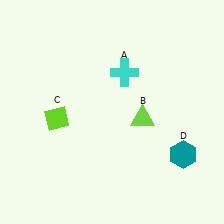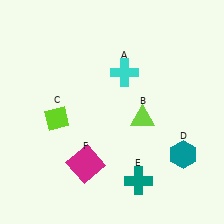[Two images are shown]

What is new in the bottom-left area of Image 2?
A magenta square (F) was added in the bottom-left area of Image 2.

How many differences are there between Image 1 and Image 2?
There are 2 differences between the two images.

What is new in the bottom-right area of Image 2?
A teal cross (E) was added in the bottom-right area of Image 2.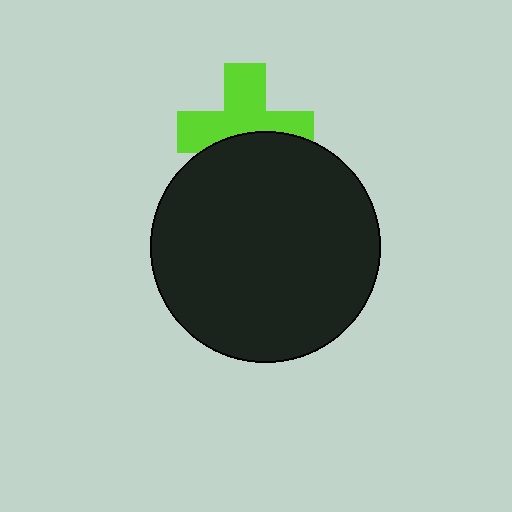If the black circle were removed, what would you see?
You would see the complete lime cross.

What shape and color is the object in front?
The object in front is a black circle.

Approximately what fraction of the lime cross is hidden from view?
Roughly 40% of the lime cross is hidden behind the black circle.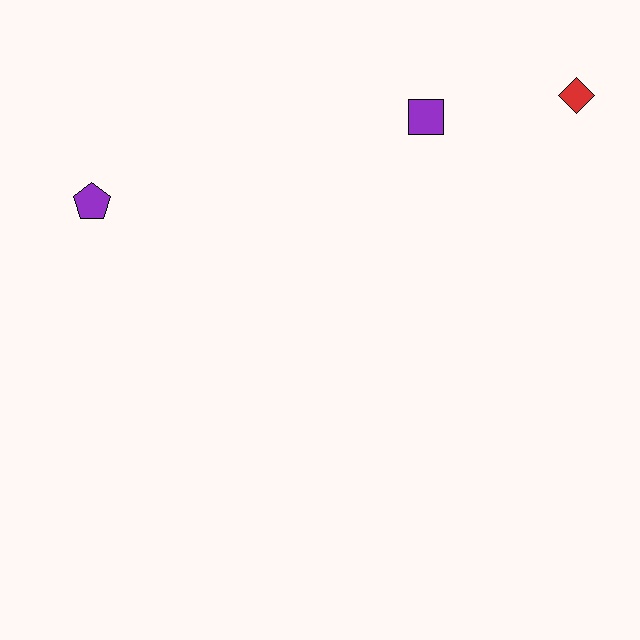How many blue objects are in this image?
There are no blue objects.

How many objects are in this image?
There are 3 objects.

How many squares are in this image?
There is 1 square.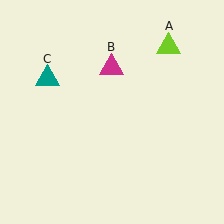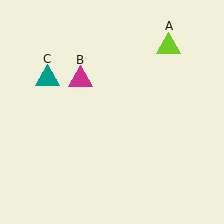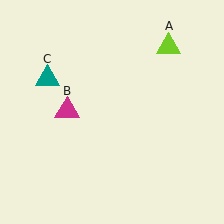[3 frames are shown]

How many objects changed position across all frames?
1 object changed position: magenta triangle (object B).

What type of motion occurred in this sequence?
The magenta triangle (object B) rotated counterclockwise around the center of the scene.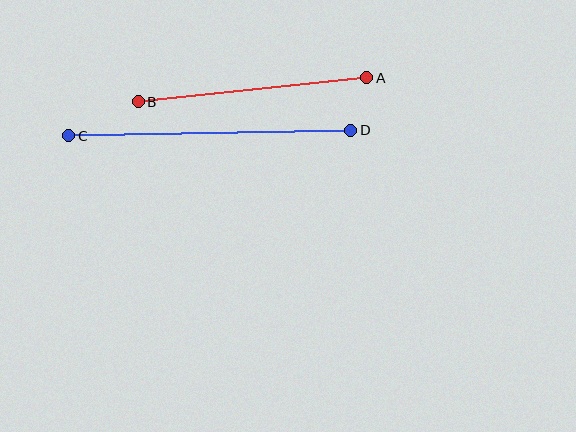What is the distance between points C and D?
The distance is approximately 282 pixels.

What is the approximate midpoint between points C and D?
The midpoint is at approximately (210, 133) pixels.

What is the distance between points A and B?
The distance is approximately 230 pixels.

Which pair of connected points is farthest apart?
Points C and D are farthest apart.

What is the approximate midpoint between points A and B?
The midpoint is at approximately (252, 90) pixels.